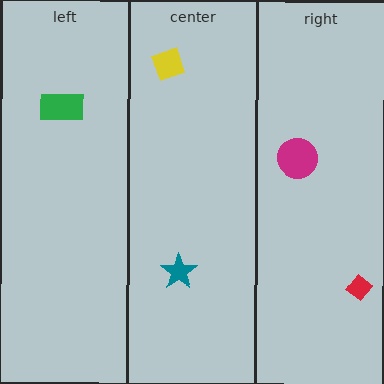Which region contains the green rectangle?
The left region.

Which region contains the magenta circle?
The right region.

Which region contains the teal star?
The center region.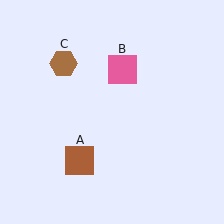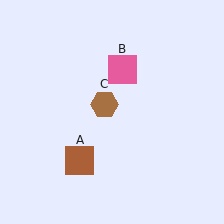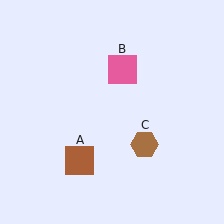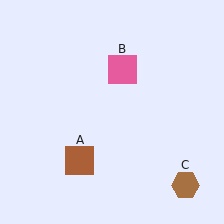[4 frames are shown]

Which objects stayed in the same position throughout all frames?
Brown square (object A) and pink square (object B) remained stationary.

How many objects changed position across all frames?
1 object changed position: brown hexagon (object C).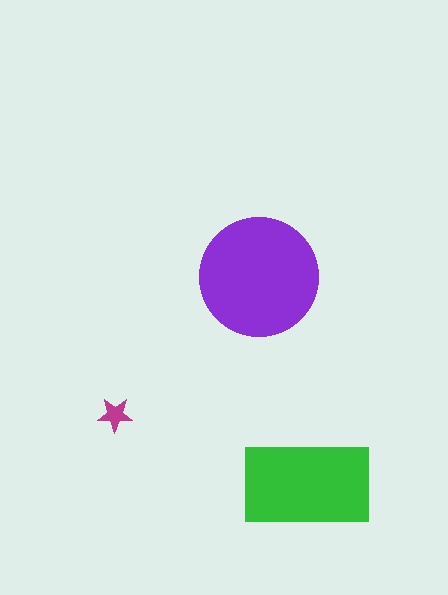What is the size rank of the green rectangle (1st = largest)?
2nd.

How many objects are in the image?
There are 3 objects in the image.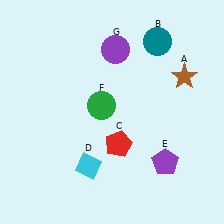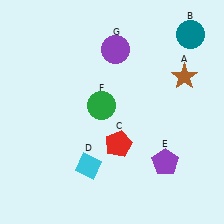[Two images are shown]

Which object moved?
The teal circle (B) moved right.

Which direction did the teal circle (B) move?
The teal circle (B) moved right.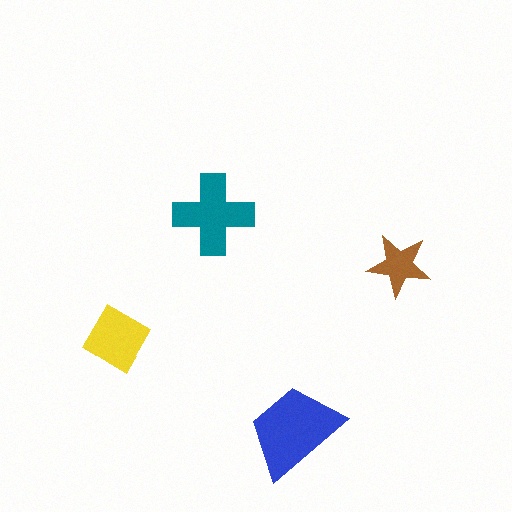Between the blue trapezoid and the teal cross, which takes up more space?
The blue trapezoid.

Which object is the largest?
The blue trapezoid.